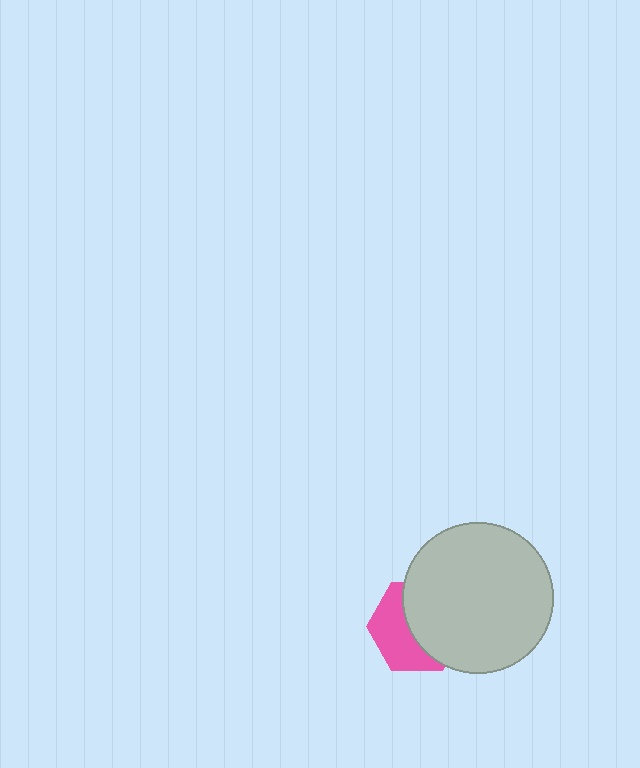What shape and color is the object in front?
The object in front is a light gray circle.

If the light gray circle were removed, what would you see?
You would see the complete pink hexagon.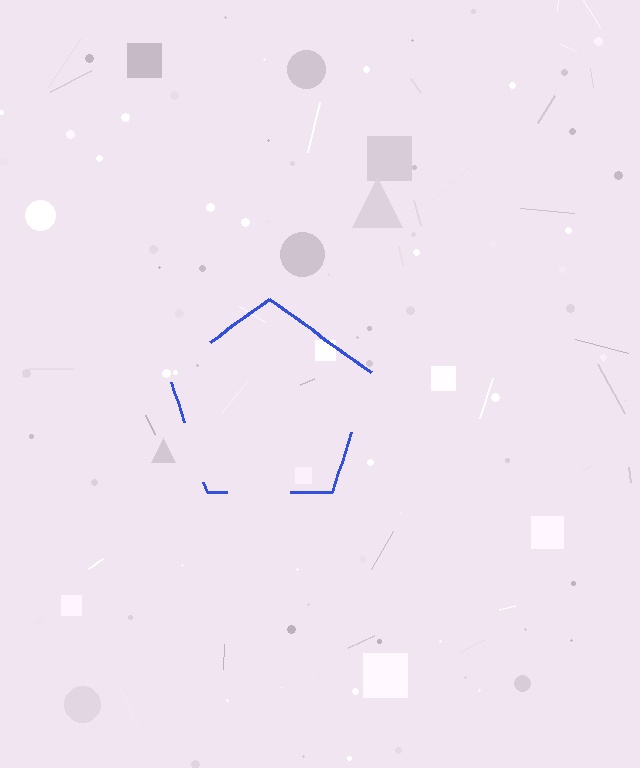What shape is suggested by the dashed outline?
The dashed outline suggests a pentagon.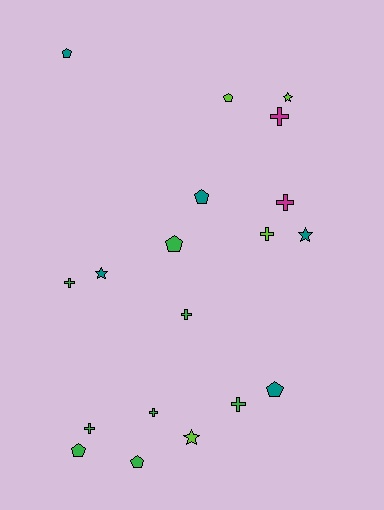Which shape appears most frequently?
Cross, with 8 objects.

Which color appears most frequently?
Green, with 8 objects.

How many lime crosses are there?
There is 1 lime cross.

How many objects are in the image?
There are 19 objects.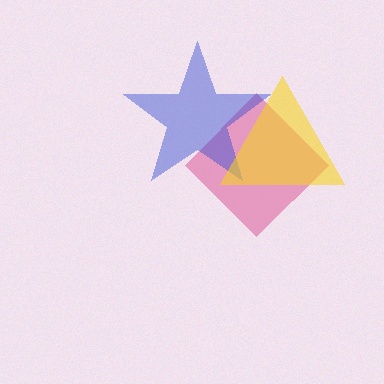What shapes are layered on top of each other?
The layered shapes are: a pink diamond, a blue star, a yellow triangle.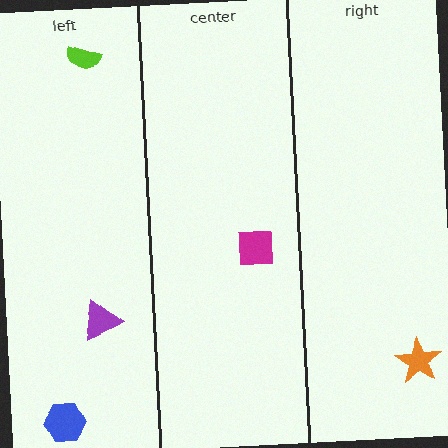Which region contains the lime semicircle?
The left region.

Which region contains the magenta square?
The center region.